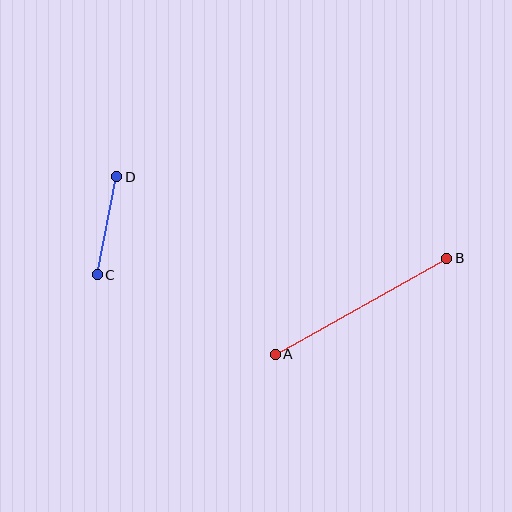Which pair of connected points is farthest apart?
Points A and B are farthest apart.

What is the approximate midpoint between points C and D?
The midpoint is at approximately (107, 226) pixels.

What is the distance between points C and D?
The distance is approximately 100 pixels.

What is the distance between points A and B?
The distance is approximately 197 pixels.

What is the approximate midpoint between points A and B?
The midpoint is at approximately (361, 306) pixels.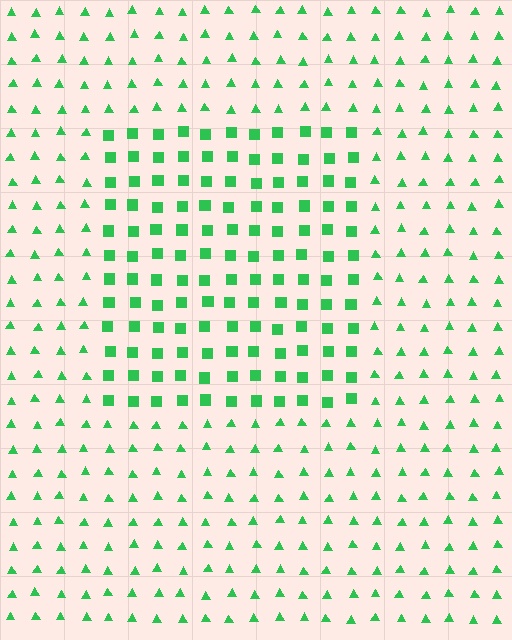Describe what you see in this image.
The image is filled with small green elements arranged in a uniform grid. A rectangle-shaped region contains squares, while the surrounding area contains triangles. The boundary is defined purely by the change in element shape.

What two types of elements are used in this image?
The image uses squares inside the rectangle region and triangles outside it.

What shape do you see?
I see a rectangle.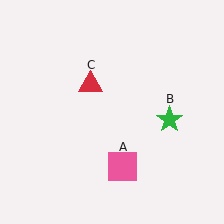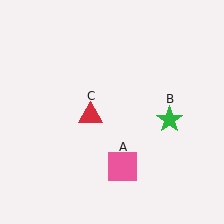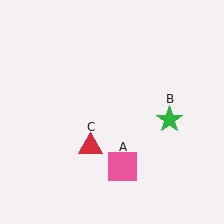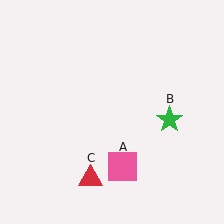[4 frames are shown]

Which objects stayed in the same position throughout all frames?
Pink square (object A) and green star (object B) remained stationary.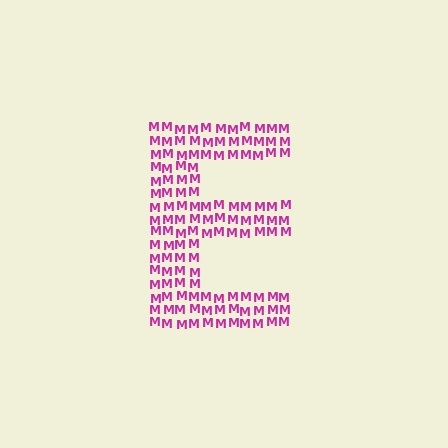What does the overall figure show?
The overall figure shows the letter E.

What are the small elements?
The small elements are letter M's.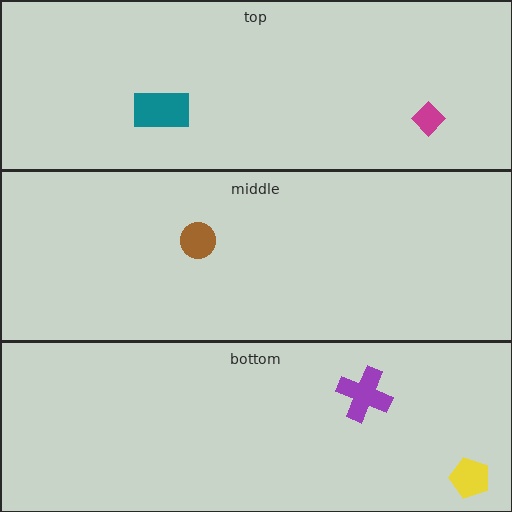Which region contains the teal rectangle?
The top region.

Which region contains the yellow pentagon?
The bottom region.